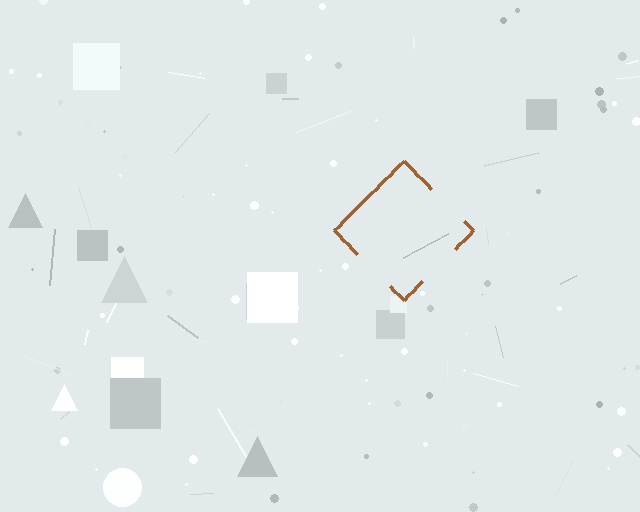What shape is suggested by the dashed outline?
The dashed outline suggests a diamond.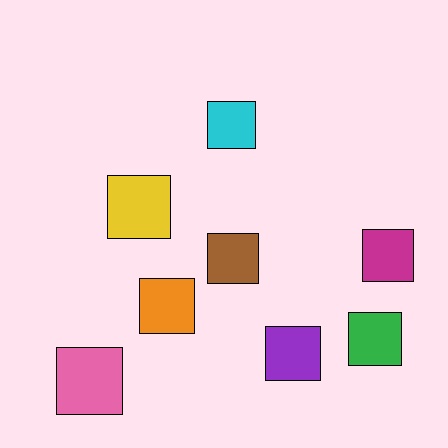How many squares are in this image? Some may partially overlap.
There are 8 squares.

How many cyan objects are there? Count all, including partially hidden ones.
There is 1 cyan object.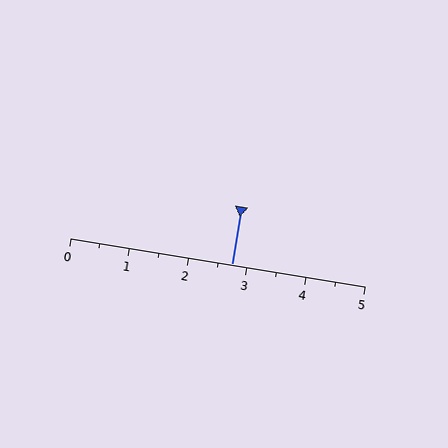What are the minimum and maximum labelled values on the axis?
The axis runs from 0 to 5.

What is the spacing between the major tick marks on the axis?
The major ticks are spaced 1 apart.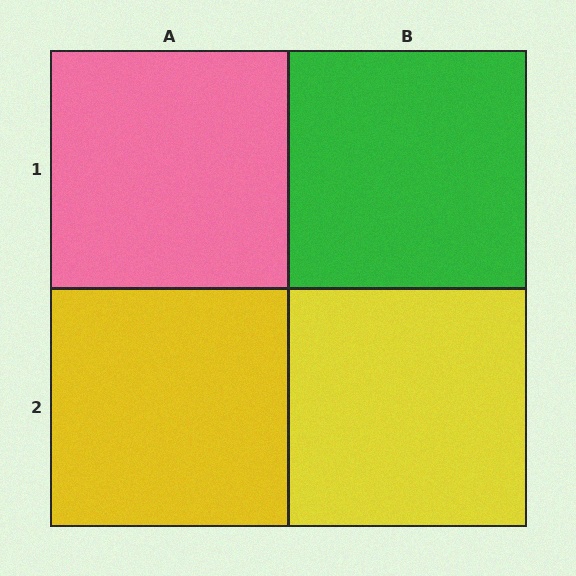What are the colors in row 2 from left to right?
Yellow, yellow.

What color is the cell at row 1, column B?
Green.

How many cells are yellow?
2 cells are yellow.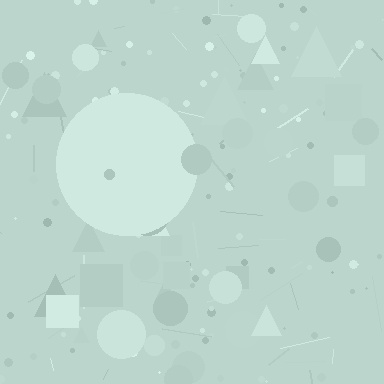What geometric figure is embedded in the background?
A circle is embedded in the background.